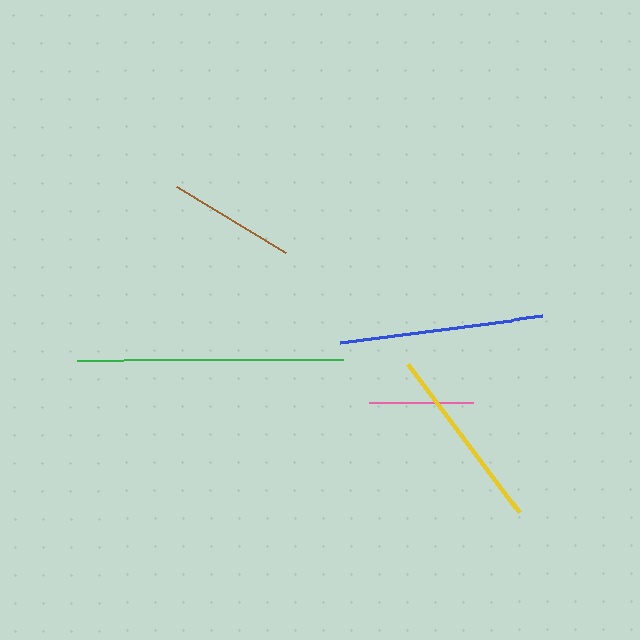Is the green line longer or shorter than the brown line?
The green line is longer than the brown line.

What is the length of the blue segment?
The blue segment is approximately 203 pixels long.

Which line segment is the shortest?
The pink line is the shortest at approximately 105 pixels.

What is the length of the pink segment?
The pink segment is approximately 105 pixels long.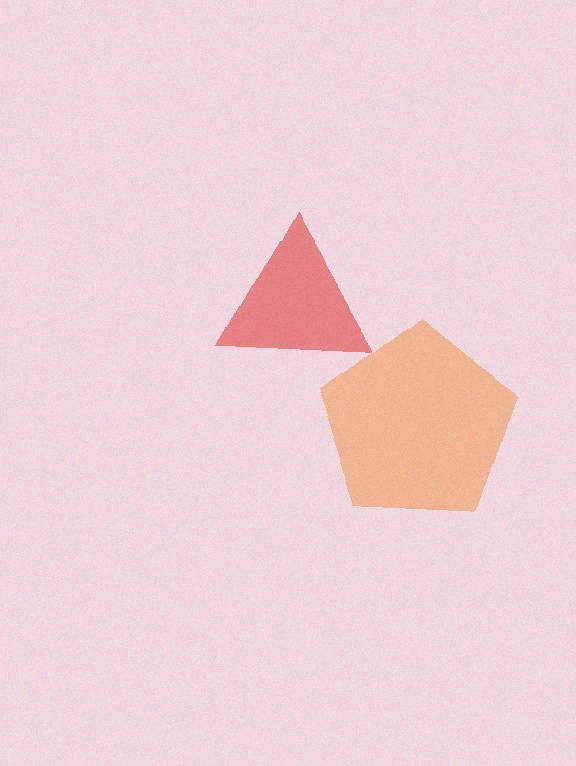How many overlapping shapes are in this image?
There are 2 overlapping shapes in the image.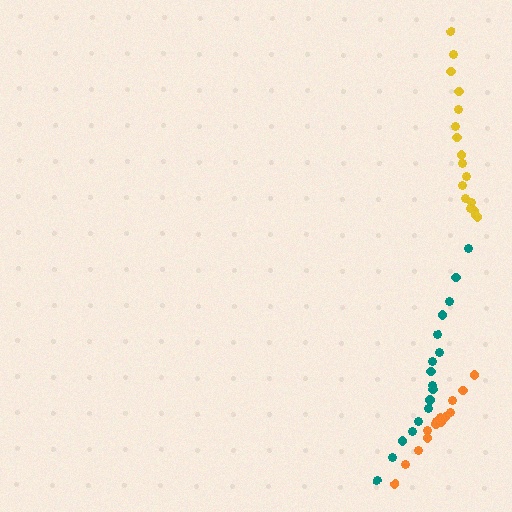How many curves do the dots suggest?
There are 3 distinct paths.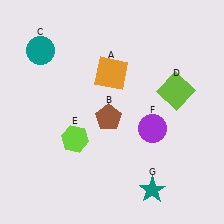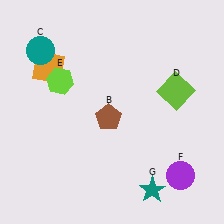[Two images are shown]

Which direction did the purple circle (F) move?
The purple circle (F) moved down.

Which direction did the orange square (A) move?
The orange square (A) moved left.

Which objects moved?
The objects that moved are: the orange square (A), the lime hexagon (E), the purple circle (F).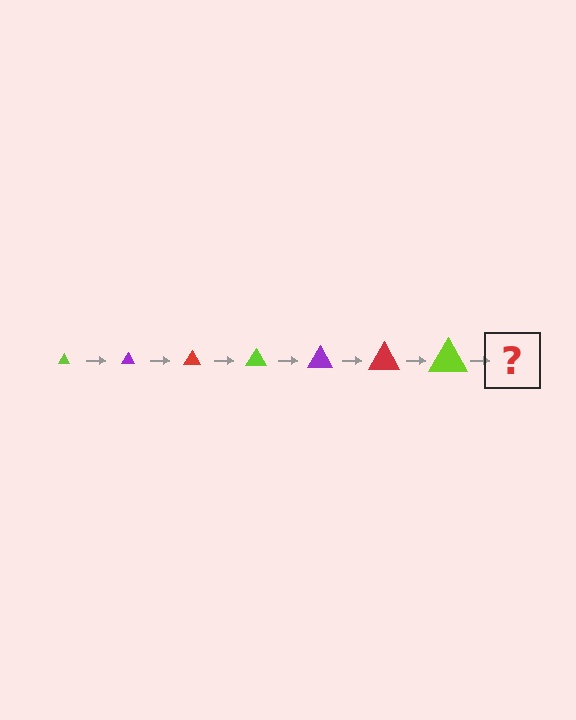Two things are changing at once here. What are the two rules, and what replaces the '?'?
The two rules are that the triangle grows larger each step and the color cycles through lime, purple, and red. The '?' should be a purple triangle, larger than the previous one.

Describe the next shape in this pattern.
It should be a purple triangle, larger than the previous one.